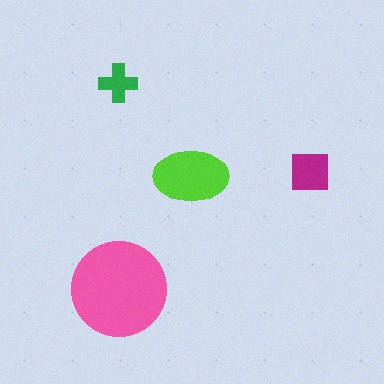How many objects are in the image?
There are 4 objects in the image.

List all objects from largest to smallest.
The pink circle, the lime ellipse, the magenta square, the green cross.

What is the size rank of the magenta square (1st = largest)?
3rd.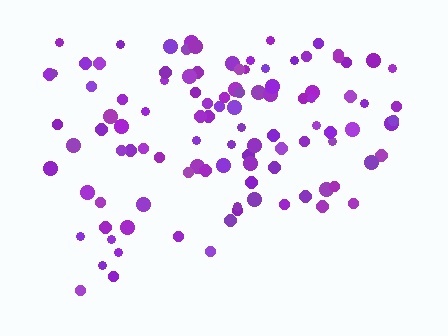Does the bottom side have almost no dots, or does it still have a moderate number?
Still a moderate number, just noticeably fewer than the top.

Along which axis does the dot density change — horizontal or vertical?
Vertical.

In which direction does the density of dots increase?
From bottom to top, with the top side densest.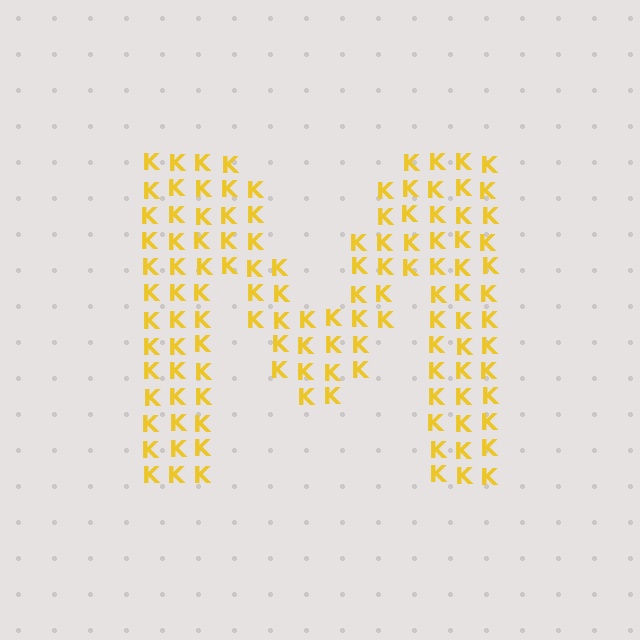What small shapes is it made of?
It is made of small letter K's.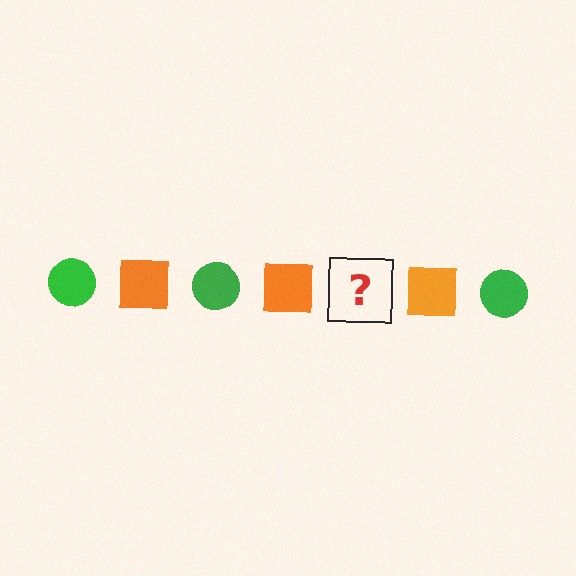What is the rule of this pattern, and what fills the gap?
The rule is that the pattern alternates between green circle and orange square. The gap should be filled with a green circle.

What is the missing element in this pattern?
The missing element is a green circle.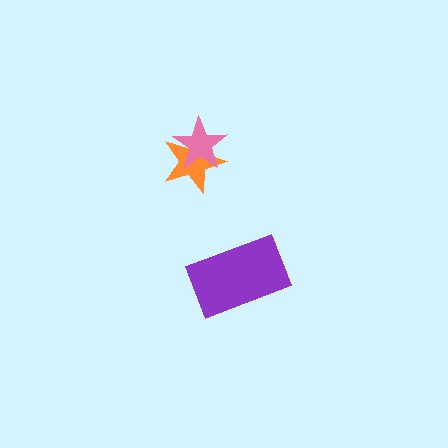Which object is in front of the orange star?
The pink star is in front of the orange star.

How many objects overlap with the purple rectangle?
0 objects overlap with the purple rectangle.